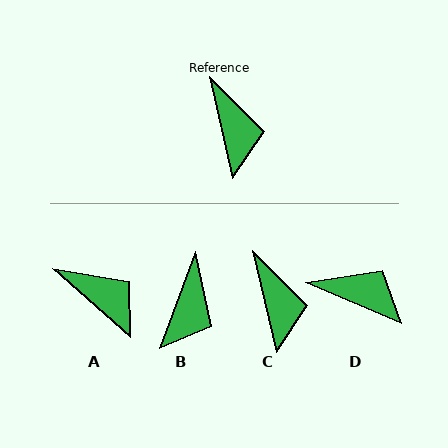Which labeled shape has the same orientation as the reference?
C.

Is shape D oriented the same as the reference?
No, it is off by about 54 degrees.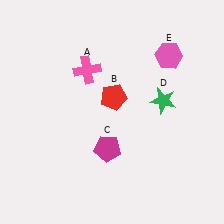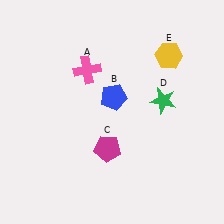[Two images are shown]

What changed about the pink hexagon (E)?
In Image 1, E is pink. In Image 2, it changed to yellow.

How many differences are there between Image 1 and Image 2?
There are 2 differences between the two images.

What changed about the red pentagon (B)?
In Image 1, B is red. In Image 2, it changed to blue.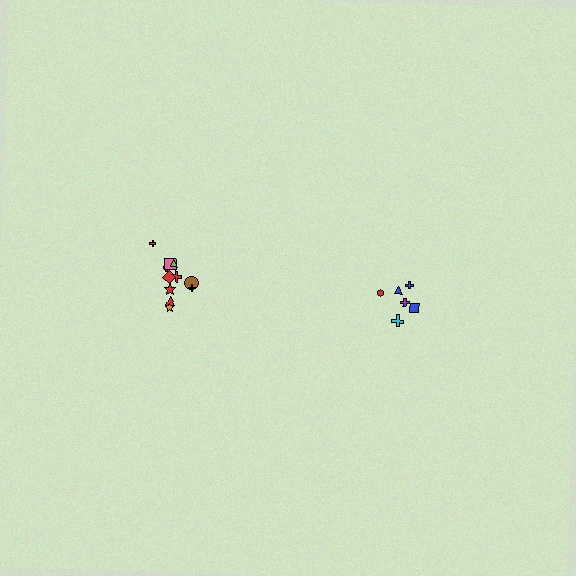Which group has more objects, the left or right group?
The left group.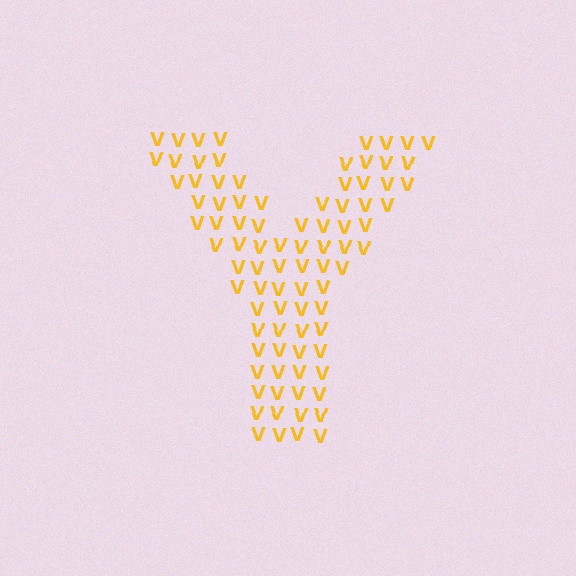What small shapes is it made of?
It is made of small letter V's.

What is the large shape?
The large shape is the letter Y.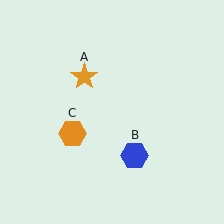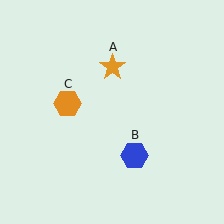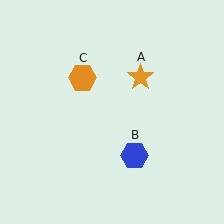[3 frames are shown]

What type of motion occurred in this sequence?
The orange star (object A), orange hexagon (object C) rotated clockwise around the center of the scene.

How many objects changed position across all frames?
2 objects changed position: orange star (object A), orange hexagon (object C).